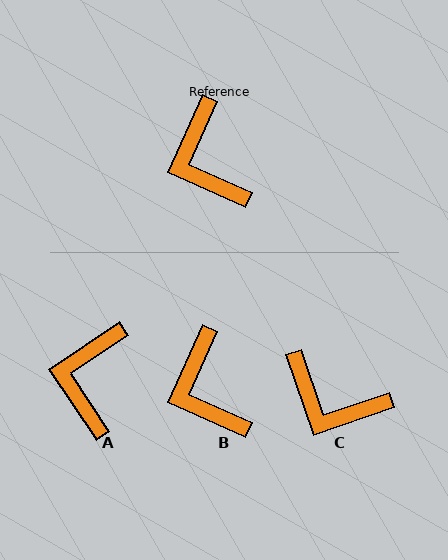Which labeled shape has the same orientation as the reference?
B.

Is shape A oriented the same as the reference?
No, it is off by about 32 degrees.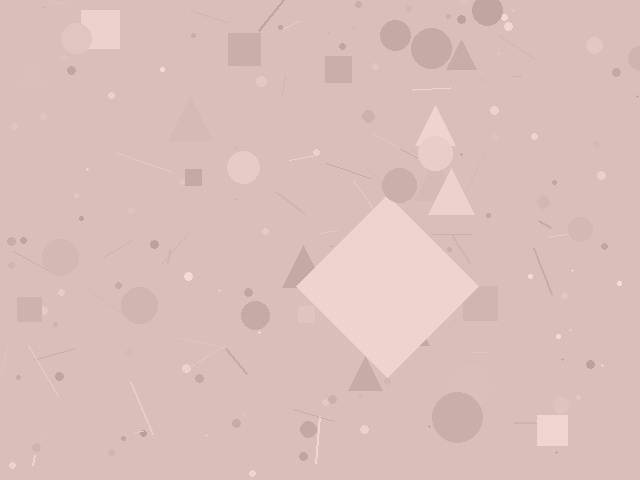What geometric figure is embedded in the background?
A diamond is embedded in the background.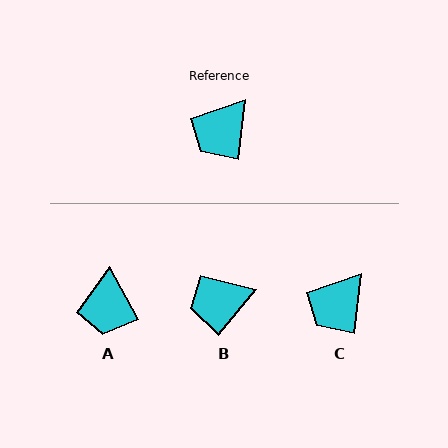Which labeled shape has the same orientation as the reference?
C.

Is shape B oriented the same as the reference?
No, it is off by about 33 degrees.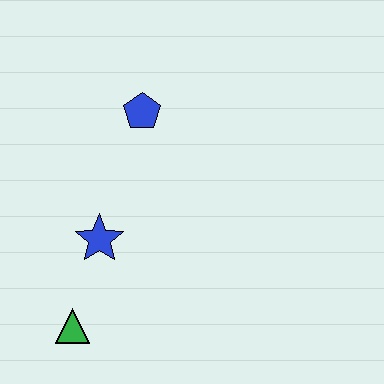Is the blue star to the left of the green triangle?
No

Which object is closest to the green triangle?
The blue star is closest to the green triangle.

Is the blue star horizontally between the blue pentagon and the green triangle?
Yes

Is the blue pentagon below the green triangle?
No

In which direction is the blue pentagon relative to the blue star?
The blue pentagon is above the blue star.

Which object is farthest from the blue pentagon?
The green triangle is farthest from the blue pentagon.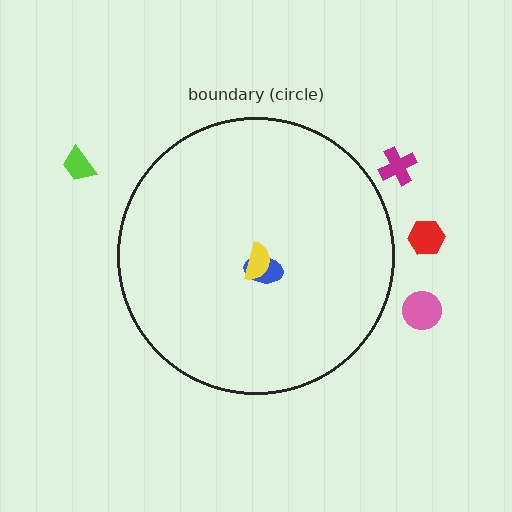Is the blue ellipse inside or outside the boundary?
Inside.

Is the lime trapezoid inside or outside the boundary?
Outside.